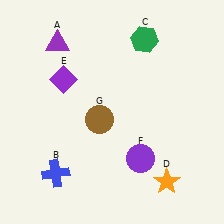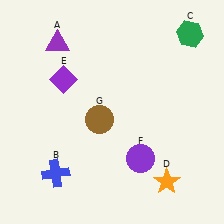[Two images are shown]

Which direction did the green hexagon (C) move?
The green hexagon (C) moved right.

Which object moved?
The green hexagon (C) moved right.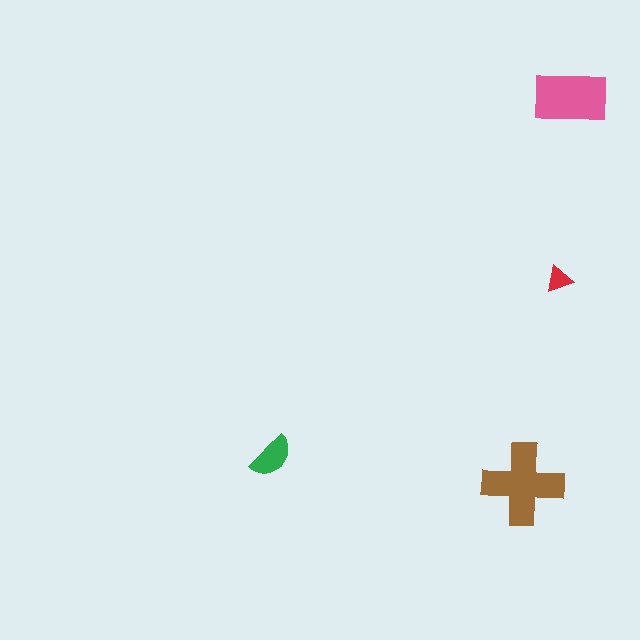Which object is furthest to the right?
The pink rectangle is rightmost.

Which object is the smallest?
The red triangle.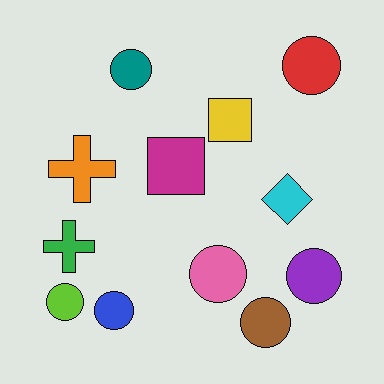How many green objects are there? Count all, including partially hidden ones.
There is 1 green object.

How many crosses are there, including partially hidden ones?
There are 2 crosses.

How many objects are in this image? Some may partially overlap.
There are 12 objects.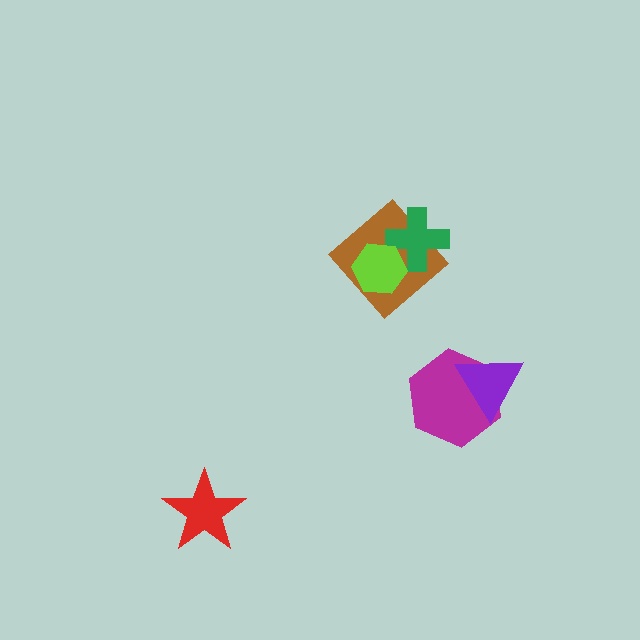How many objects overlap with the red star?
0 objects overlap with the red star.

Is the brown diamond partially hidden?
Yes, it is partially covered by another shape.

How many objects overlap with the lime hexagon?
2 objects overlap with the lime hexagon.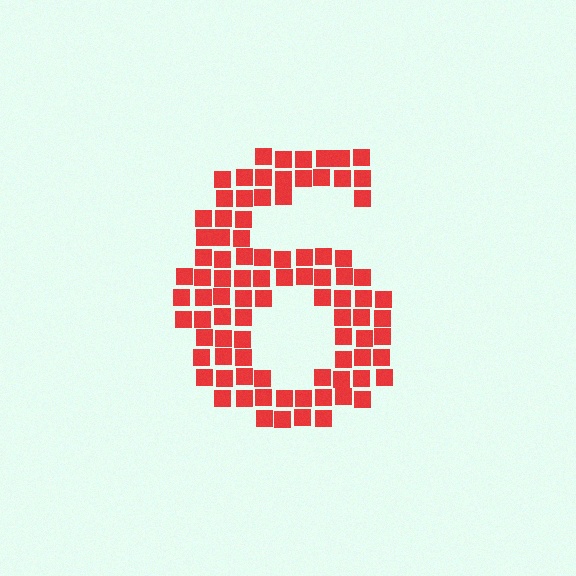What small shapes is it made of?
It is made of small squares.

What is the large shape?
The large shape is the digit 6.